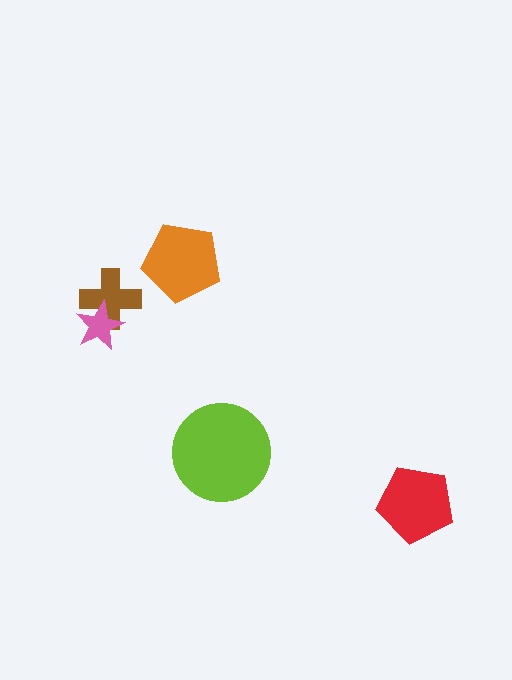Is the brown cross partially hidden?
Yes, it is partially covered by another shape.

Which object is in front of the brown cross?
The pink star is in front of the brown cross.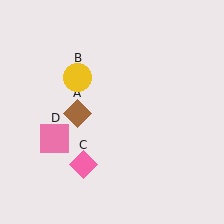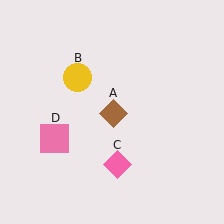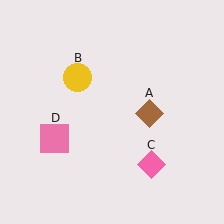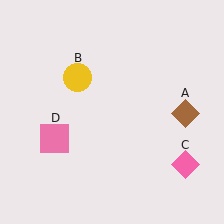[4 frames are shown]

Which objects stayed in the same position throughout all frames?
Yellow circle (object B) and pink square (object D) remained stationary.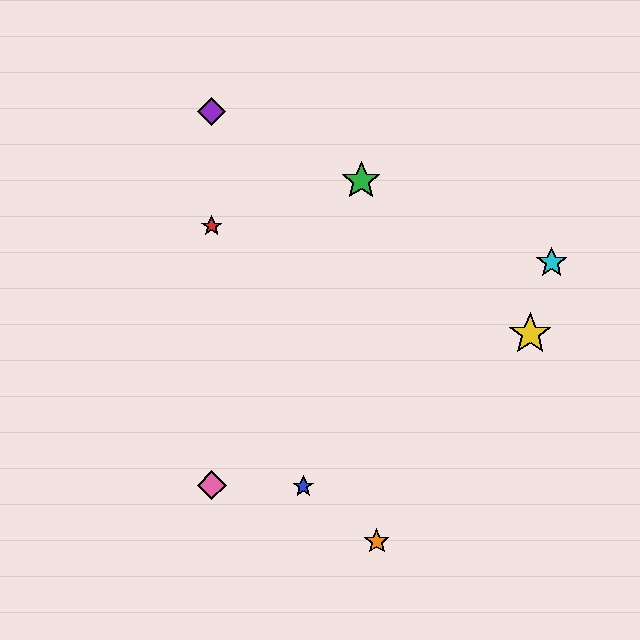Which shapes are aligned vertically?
The red star, the purple diamond, the pink diamond are aligned vertically.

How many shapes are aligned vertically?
3 shapes (the red star, the purple diamond, the pink diamond) are aligned vertically.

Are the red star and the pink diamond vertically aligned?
Yes, both are at x≈212.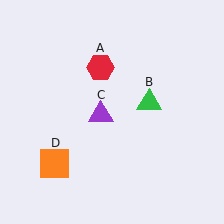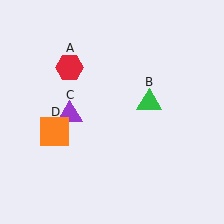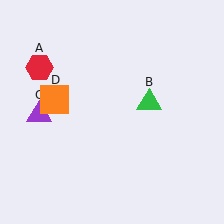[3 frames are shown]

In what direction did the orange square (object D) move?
The orange square (object D) moved up.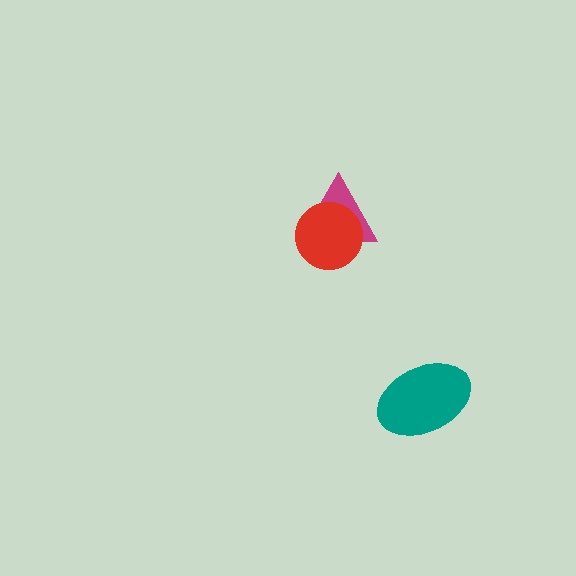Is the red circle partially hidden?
No, no other shape covers it.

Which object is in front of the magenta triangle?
The red circle is in front of the magenta triangle.